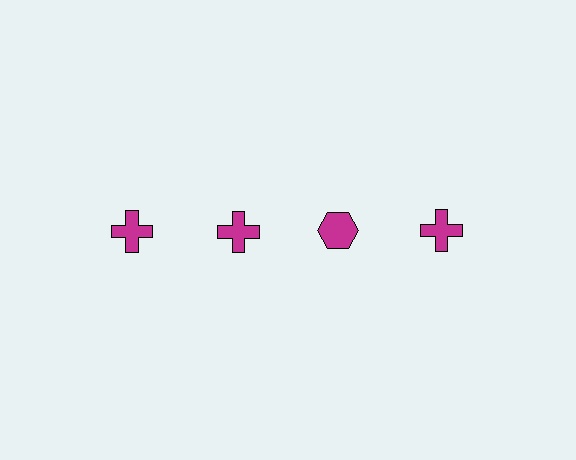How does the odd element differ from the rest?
It has a different shape: hexagon instead of cross.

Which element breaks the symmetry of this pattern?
The magenta hexagon in the top row, center column breaks the symmetry. All other shapes are magenta crosses.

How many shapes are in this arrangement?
There are 4 shapes arranged in a grid pattern.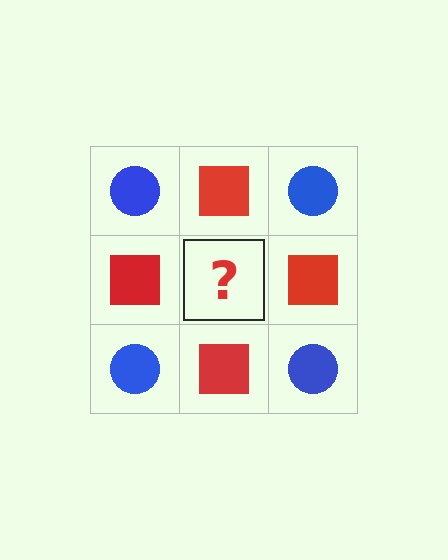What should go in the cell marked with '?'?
The missing cell should contain a blue circle.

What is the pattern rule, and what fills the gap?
The rule is that it alternates blue circle and red square in a checkerboard pattern. The gap should be filled with a blue circle.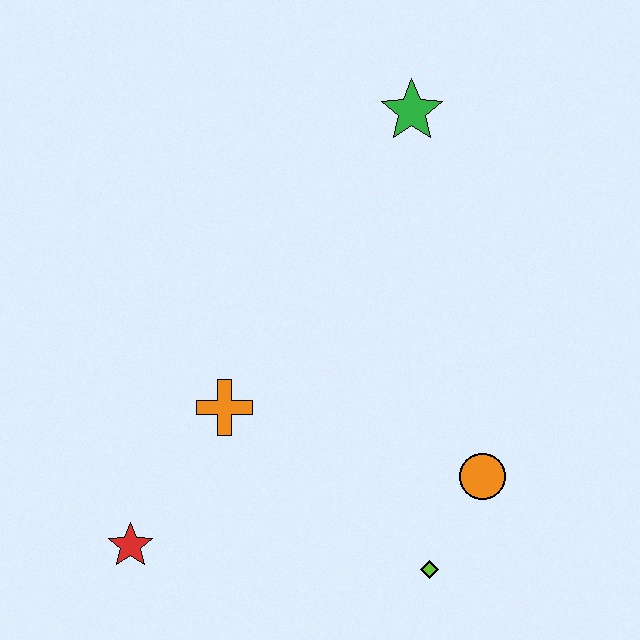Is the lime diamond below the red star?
Yes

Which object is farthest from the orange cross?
The green star is farthest from the orange cross.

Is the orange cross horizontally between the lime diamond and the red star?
Yes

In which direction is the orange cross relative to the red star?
The orange cross is above the red star.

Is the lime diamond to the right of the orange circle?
No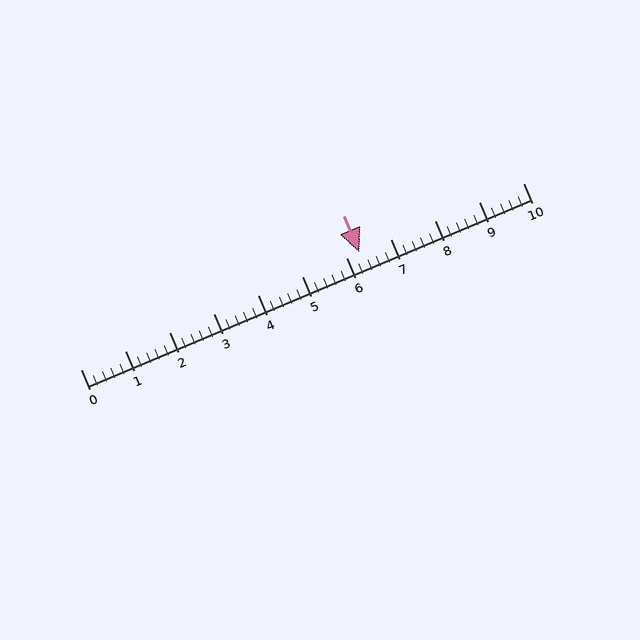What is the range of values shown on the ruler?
The ruler shows values from 0 to 10.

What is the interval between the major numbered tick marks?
The major tick marks are spaced 1 units apart.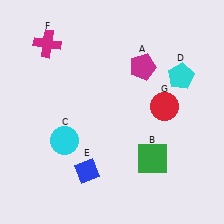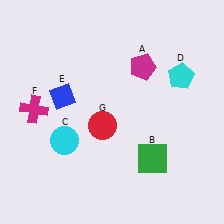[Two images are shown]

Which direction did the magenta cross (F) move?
The magenta cross (F) moved down.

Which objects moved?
The objects that moved are: the blue diamond (E), the magenta cross (F), the red circle (G).